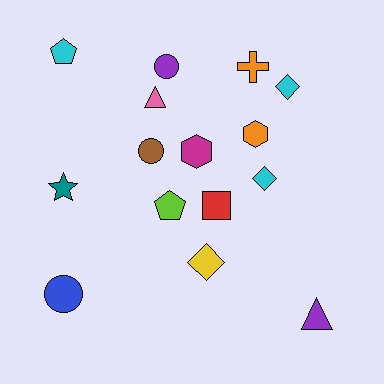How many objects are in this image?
There are 15 objects.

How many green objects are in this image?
There are no green objects.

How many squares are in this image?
There is 1 square.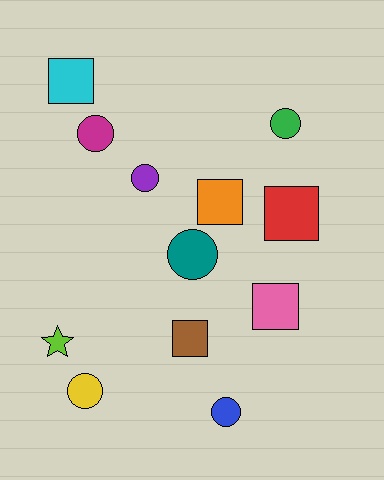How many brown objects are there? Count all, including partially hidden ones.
There is 1 brown object.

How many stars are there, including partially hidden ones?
There is 1 star.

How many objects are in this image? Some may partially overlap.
There are 12 objects.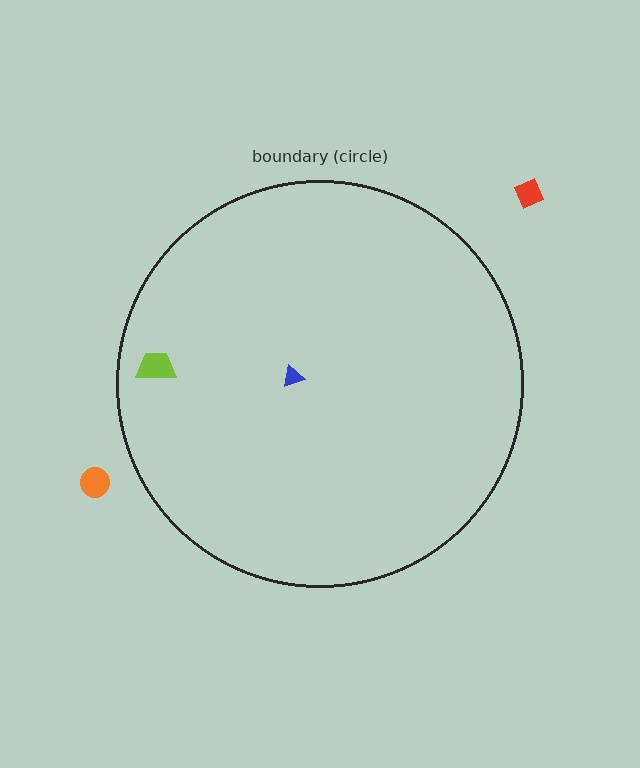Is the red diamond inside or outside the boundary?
Outside.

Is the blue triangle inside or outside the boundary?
Inside.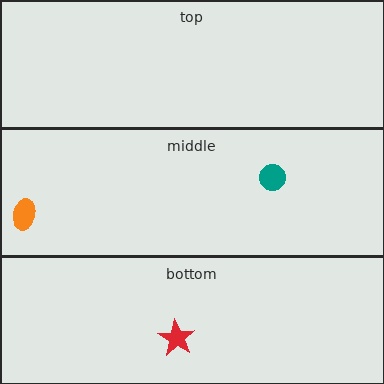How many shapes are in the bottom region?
1.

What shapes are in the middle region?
The orange ellipse, the teal circle.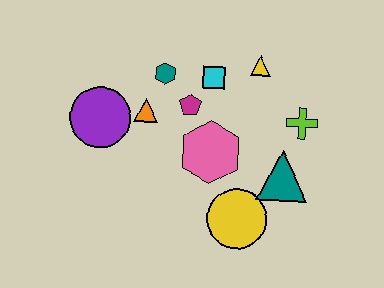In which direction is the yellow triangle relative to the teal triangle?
The yellow triangle is above the teal triangle.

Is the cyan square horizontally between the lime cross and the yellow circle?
No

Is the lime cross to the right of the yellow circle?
Yes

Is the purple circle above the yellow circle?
Yes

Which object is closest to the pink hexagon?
The magenta pentagon is closest to the pink hexagon.